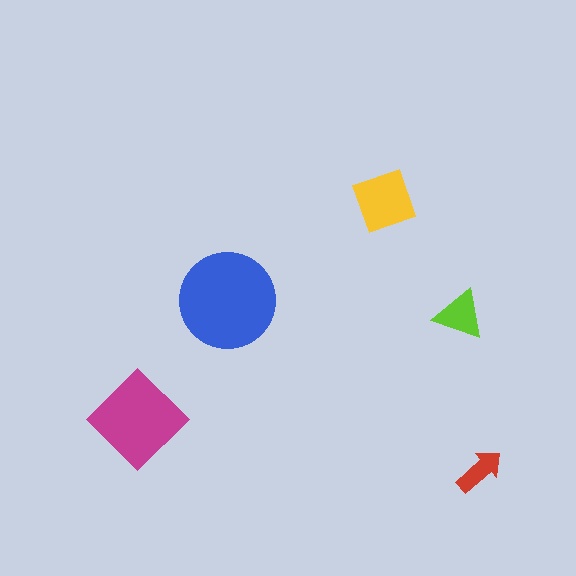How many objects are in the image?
There are 5 objects in the image.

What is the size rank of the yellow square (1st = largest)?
3rd.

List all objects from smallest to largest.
The red arrow, the lime triangle, the yellow square, the magenta diamond, the blue circle.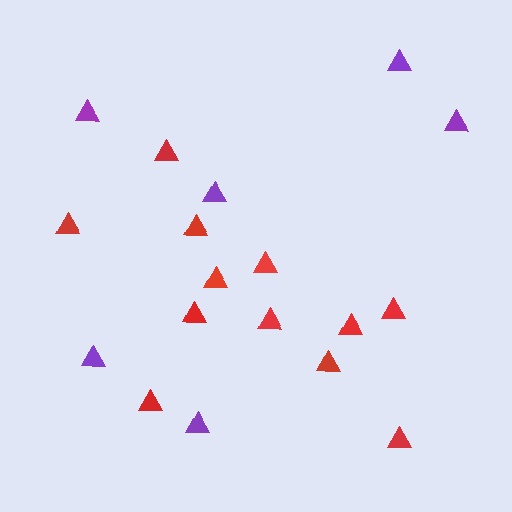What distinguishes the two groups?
There are 2 groups: one group of purple triangles (6) and one group of red triangles (12).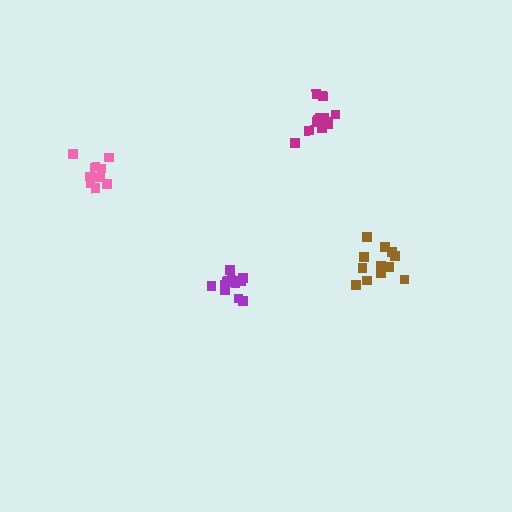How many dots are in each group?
Group 1: 13 dots, Group 2: 12 dots, Group 3: 12 dots, Group 4: 9 dots (46 total).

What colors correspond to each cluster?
The clusters are colored: brown, purple, magenta, pink.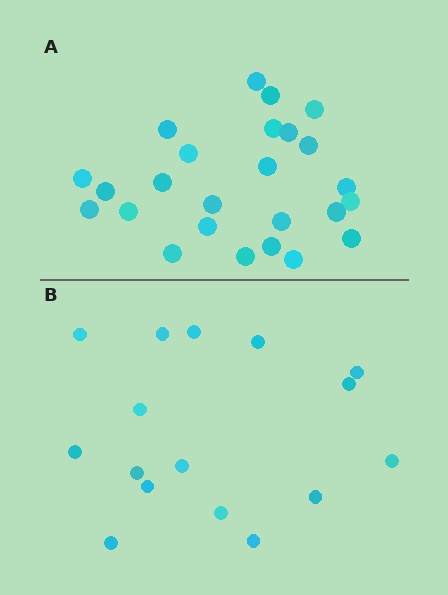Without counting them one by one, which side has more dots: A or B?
Region A (the top region) has more dots.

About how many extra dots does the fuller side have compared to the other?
Region A has roughly 8 or so more dots than region B.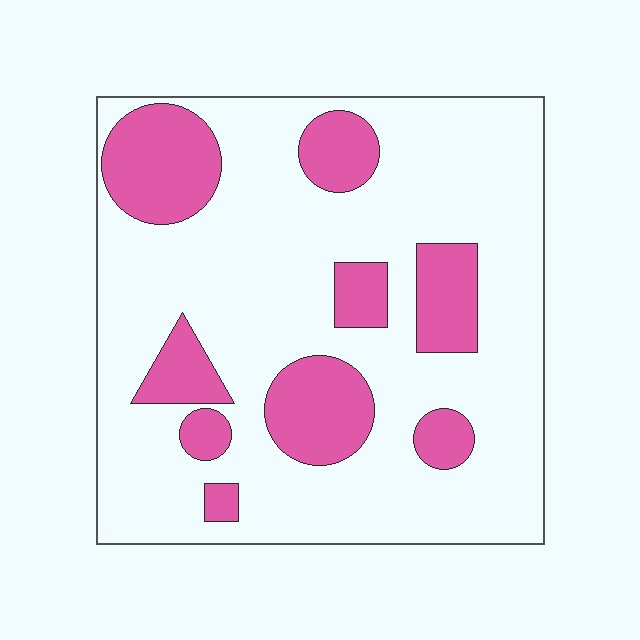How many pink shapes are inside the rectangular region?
9.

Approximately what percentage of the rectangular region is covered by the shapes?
Approximately 25%.